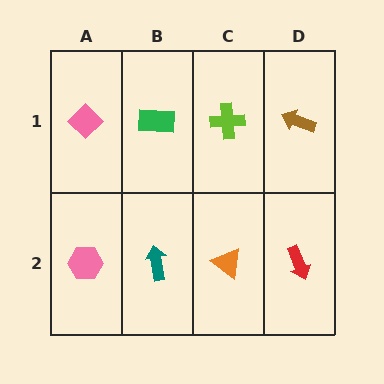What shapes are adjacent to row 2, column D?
A brown arrow (row 1, column D), an orange triangle (row 2, column C).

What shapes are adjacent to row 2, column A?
A pink diamond (row 1, column A), a teal arrow (row 2, column B).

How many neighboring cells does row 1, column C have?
3.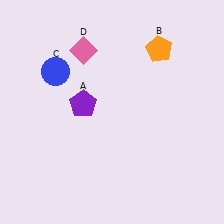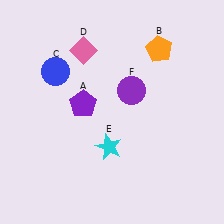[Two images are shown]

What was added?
A cyan star (E), a purple circle (F) were added in Image 2.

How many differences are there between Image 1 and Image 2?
There are 2 differences between the two images.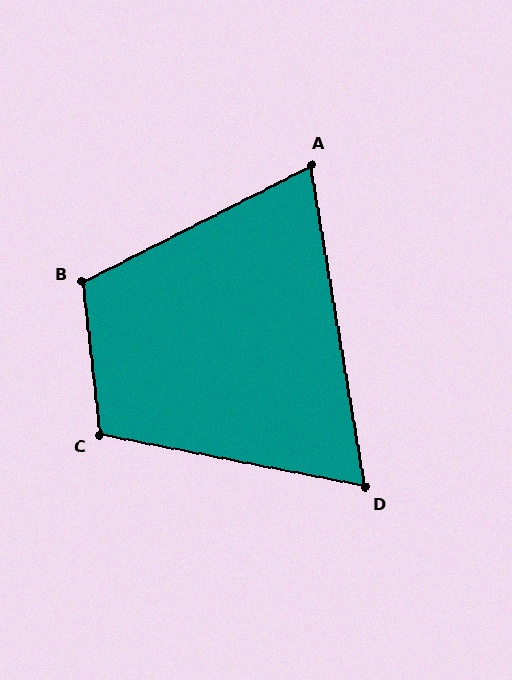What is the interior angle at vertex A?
Approximately 72 degrees (acute).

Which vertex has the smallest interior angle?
D, at approximately 69 degrees.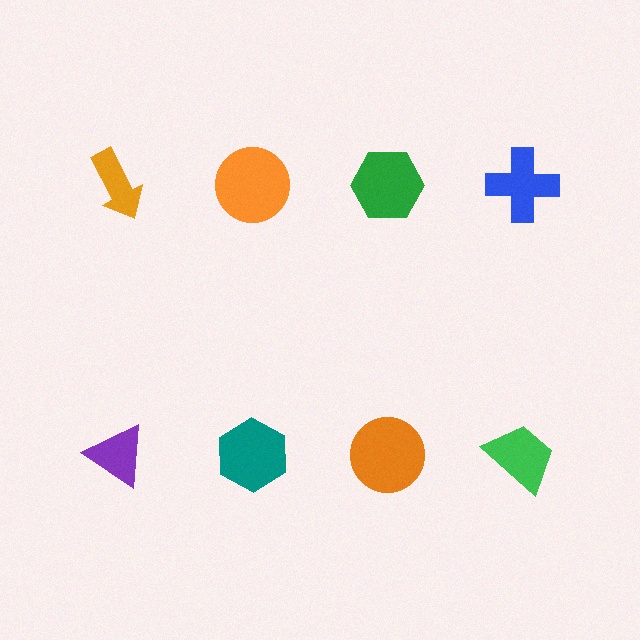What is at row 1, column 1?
An orange arrow.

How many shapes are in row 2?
4 shapes.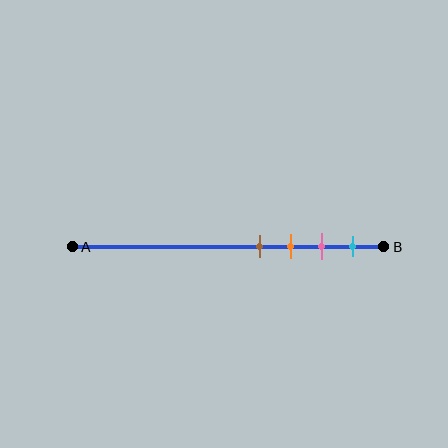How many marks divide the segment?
There are 4 marks dividing the segment.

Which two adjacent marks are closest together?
The brown and orange marks are the closest adjacent pair.